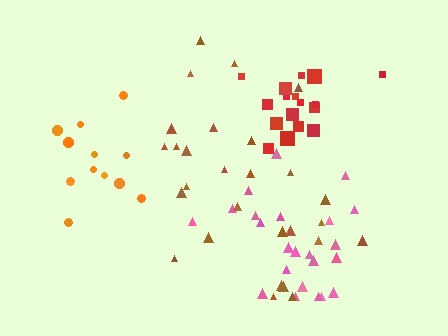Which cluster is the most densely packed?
Red.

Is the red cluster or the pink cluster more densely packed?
Red.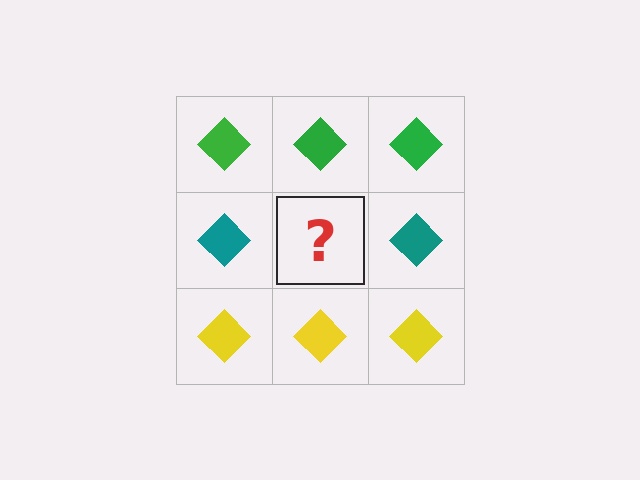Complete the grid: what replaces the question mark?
The question mark should be replaced with a teal diamond.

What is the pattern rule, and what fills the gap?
The rule is that each row has a consistent color. The gap should be filled with a teal diamond.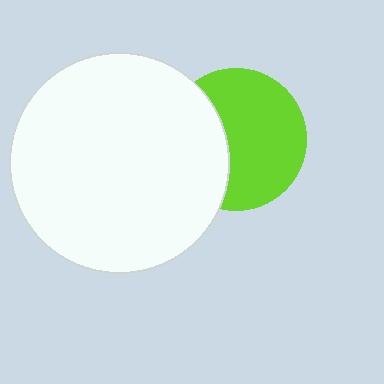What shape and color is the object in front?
The object in front is a white circle.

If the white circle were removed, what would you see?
You would see the complete lime circle.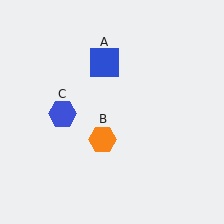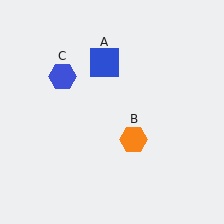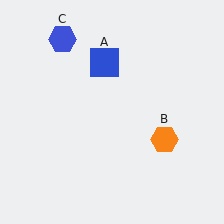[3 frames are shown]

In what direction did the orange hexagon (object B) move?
The orange hexagon (object B) moved right.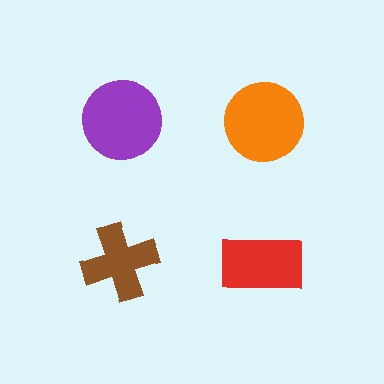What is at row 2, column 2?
A red rectangle.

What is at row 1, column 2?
An orange circle.